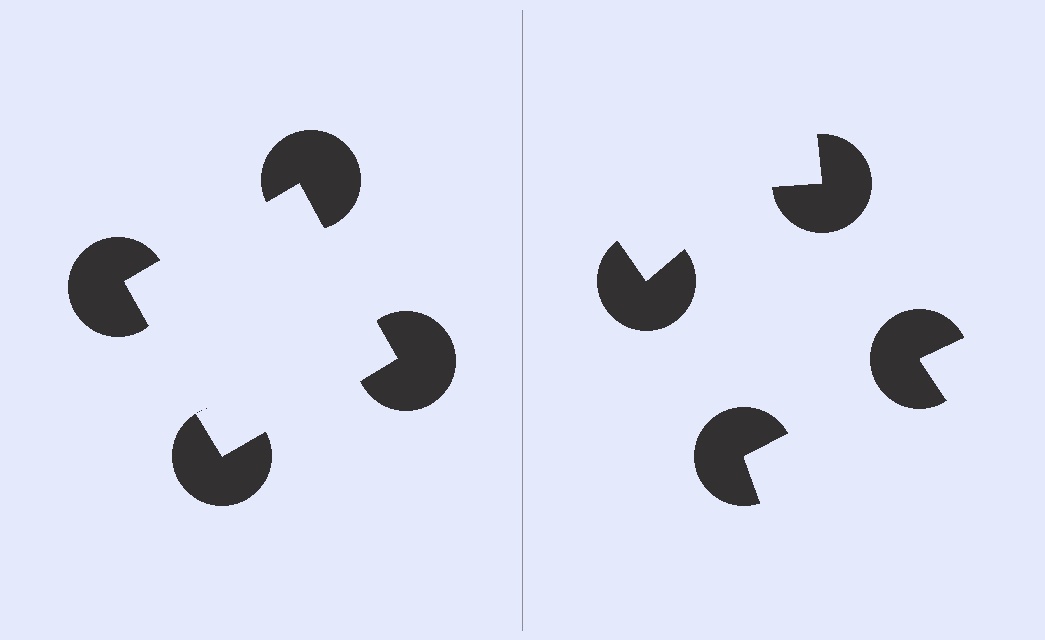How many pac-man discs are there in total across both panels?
8 — 4 on each side.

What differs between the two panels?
The pac-man discs are positioned identically on both sides; only the wedge orientations differ. On the left they align to a square; on the right they are misaligned.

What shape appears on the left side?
An illusory square.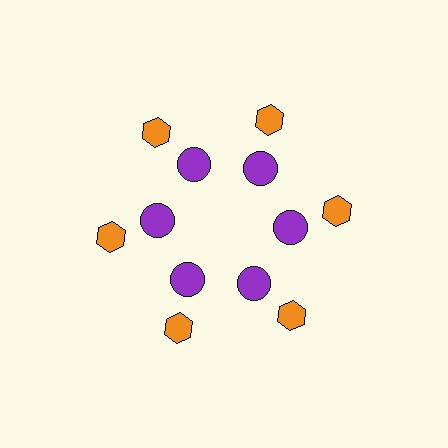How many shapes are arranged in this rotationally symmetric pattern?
There are 12 shapes, arranged in 6 groups of 2.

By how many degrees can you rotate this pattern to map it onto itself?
The pattern maps onto itself every 60 degrees of rotation.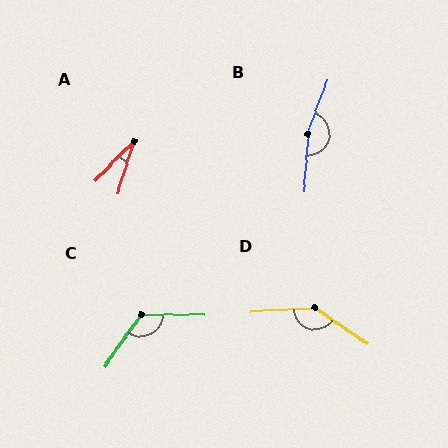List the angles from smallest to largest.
A (27°), C (125°), D (142°), B (164°).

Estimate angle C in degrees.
Approximately 125 degrees.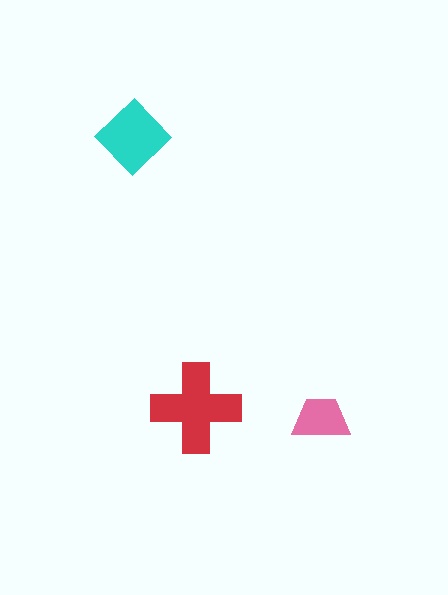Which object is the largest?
The red cross.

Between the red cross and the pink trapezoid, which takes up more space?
The red cross.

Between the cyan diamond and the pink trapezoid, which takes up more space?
The cyan diamond.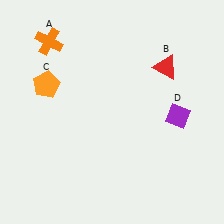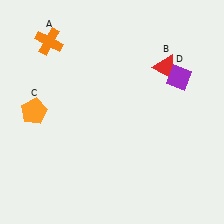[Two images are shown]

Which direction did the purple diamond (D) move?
The purple diamond (D) moved up.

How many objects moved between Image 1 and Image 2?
2 objects moved between the two images.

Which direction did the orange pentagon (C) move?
The orange pentagon (C) moved down.